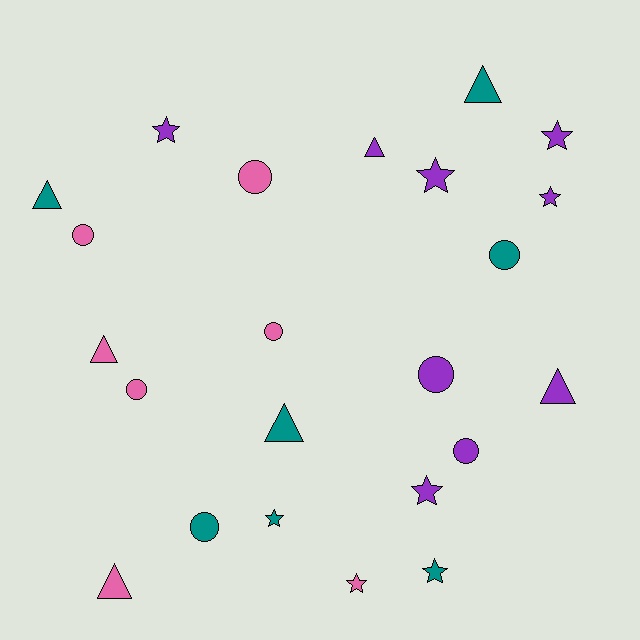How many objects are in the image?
There are 23 objects.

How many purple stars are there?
There are 5 purple stars.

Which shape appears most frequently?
Circle, with 8 objects.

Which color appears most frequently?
Purple, with 9 objects.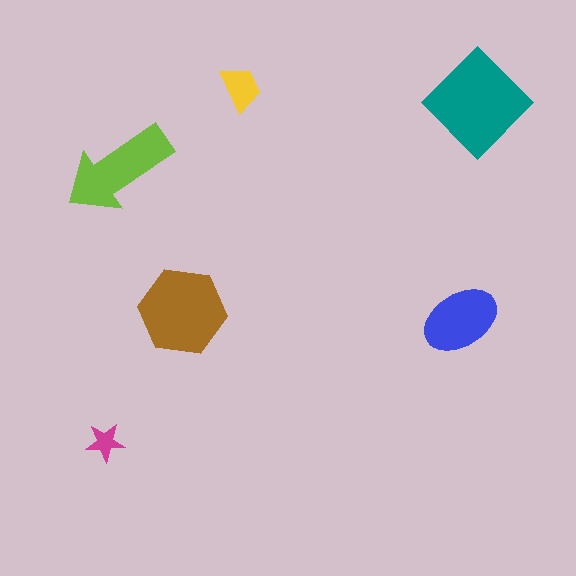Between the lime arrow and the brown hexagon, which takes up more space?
The brown hexagon.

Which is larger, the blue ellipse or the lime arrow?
The lime arrow.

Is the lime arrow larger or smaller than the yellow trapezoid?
Larger.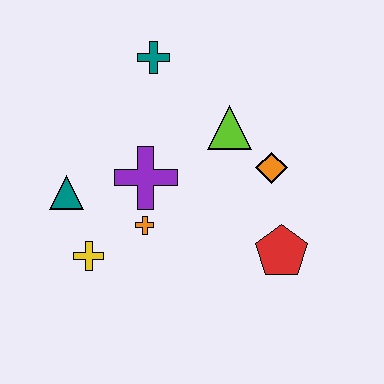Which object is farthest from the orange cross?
The teal cross is farthest from the orange cross.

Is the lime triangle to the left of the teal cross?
No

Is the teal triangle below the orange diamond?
Yes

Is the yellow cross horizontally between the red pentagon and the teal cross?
No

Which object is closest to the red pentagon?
The orange diamond is closest to the red pentagon.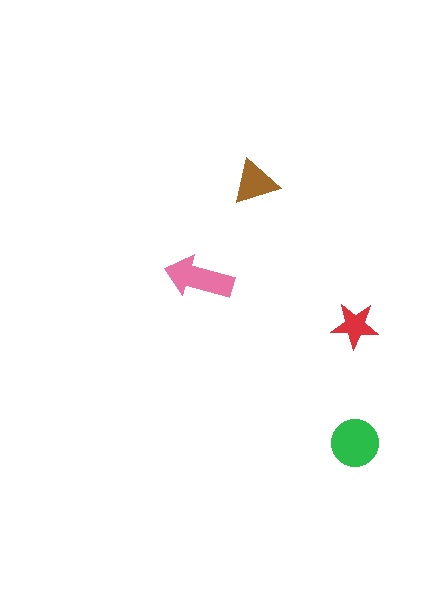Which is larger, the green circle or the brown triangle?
The green circle.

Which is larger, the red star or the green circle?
The green circle.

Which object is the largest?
The green circle.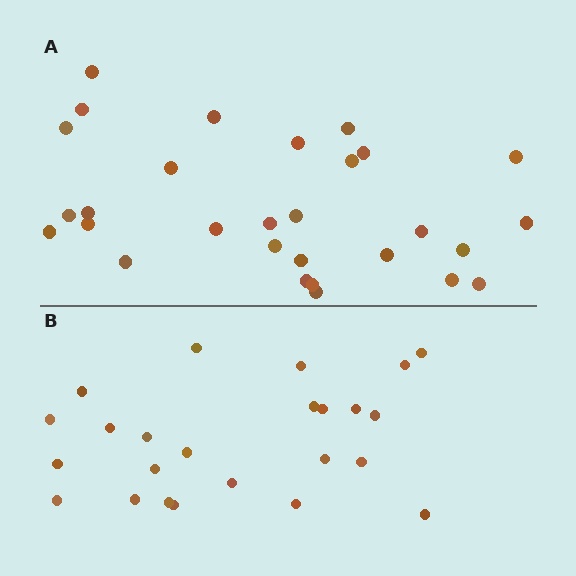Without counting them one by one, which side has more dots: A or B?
Region A (the top region) has more dots.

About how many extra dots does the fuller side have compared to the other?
Region A has about 5 more dots than region B.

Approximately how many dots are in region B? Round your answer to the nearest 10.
About 20 dots. (The exact count is 24, which rounds to 20.)